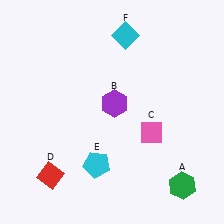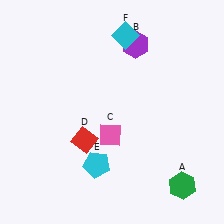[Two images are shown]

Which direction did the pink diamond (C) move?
The pink diamond (C) moved left.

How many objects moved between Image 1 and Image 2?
3 objects moved between the two images.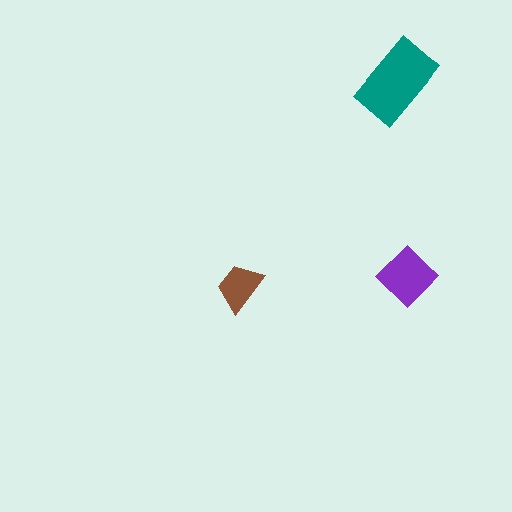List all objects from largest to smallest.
The teal rectangle, the purple diamond, the brown trapezoid.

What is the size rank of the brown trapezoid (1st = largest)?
3rd.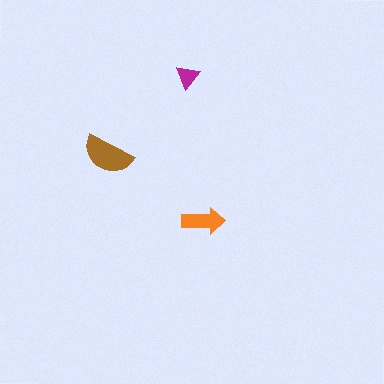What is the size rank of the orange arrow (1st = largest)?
2nd.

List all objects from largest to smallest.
The brown semicircle, the orange arrow, the magenta triangle.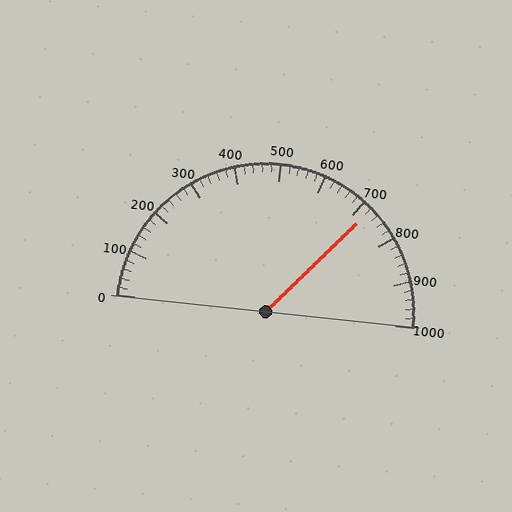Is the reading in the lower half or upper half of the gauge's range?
The reading is in the upper half of the range (0 to 1000).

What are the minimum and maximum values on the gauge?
The gauge ranges from 0 to 1000.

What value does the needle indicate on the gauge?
The needle indicates approximately 720.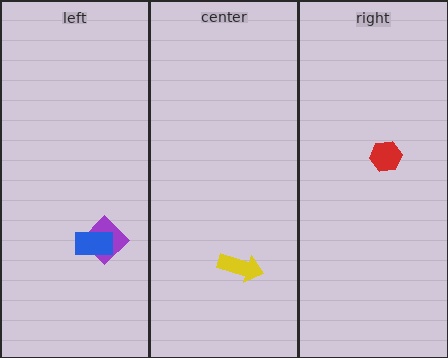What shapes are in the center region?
The yellow arrow.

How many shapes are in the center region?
1.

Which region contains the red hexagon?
The right region.